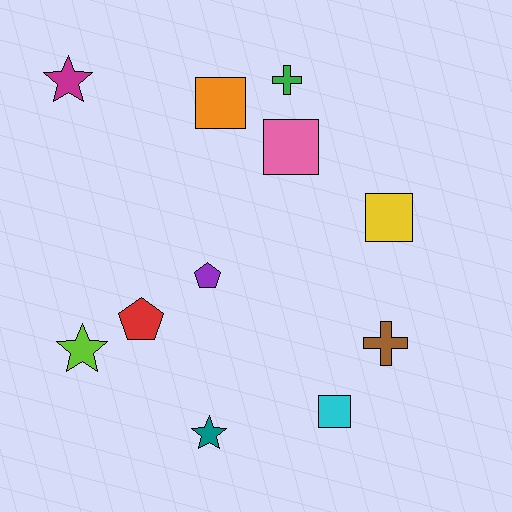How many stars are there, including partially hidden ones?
There are 3 stars.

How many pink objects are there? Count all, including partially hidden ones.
There is 1 pink object.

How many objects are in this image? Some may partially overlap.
There are 11 objects.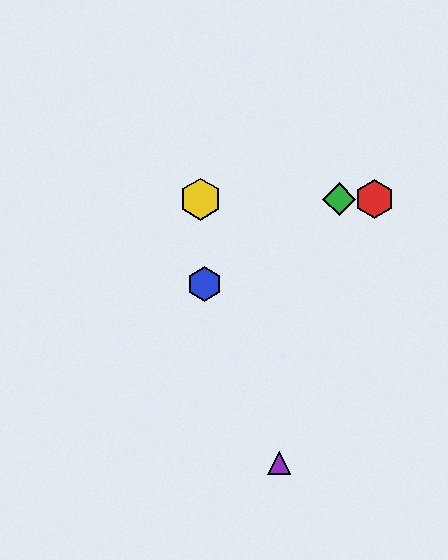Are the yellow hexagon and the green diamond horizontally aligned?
Yes, both are at y≈199.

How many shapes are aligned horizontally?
3 shapes (the red hexagon, the green diamond, the yellow hexagon) are aligned horizontally.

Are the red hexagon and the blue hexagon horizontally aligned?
No, the red hexagon is at y≈199 and the blue hexagon is at y≈284.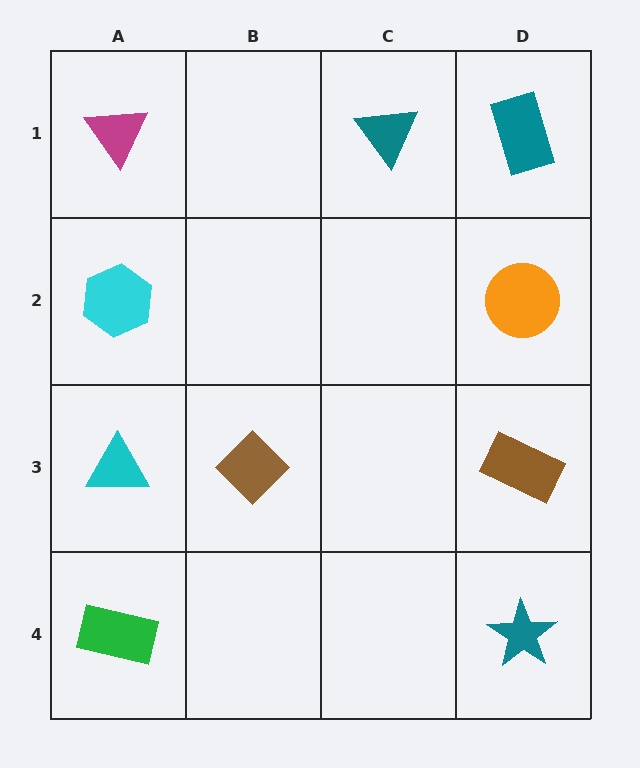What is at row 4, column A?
A green rectangle.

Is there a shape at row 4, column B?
No, that cell is empty.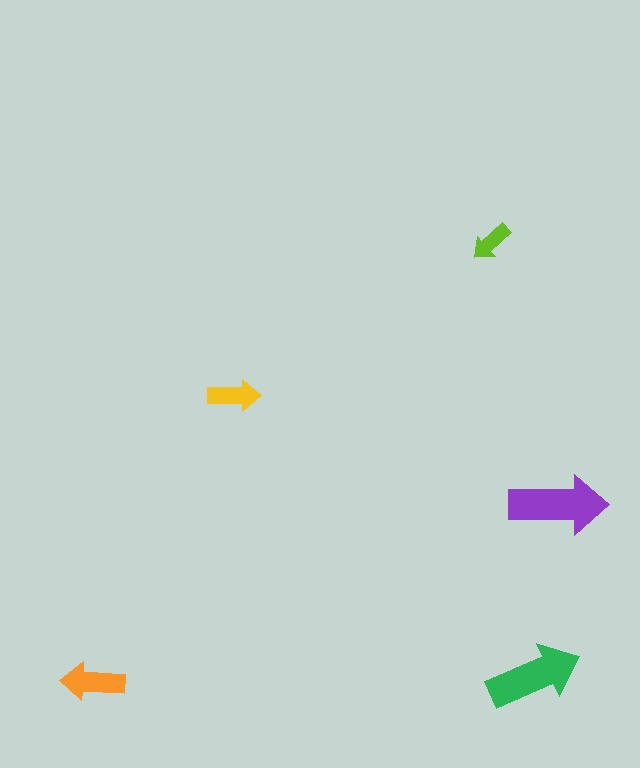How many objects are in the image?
There are 5 objects in the image.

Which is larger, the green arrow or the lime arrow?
The green one.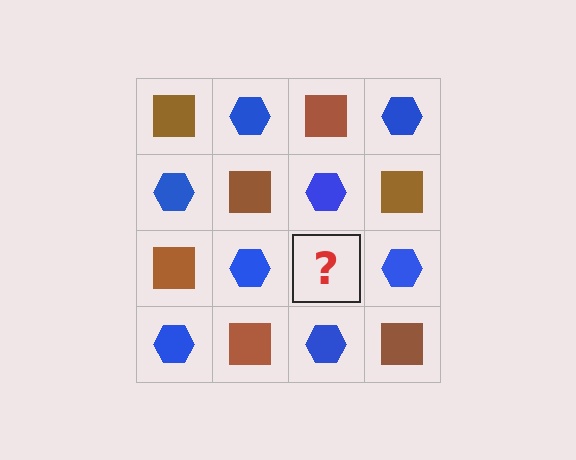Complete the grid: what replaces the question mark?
The question mark should be replaced with a brown square.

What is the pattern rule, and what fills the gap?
The rule is that it alternates brown square and blue hexagon in a checkerboard pattern. The gap should be filled with a brown square.